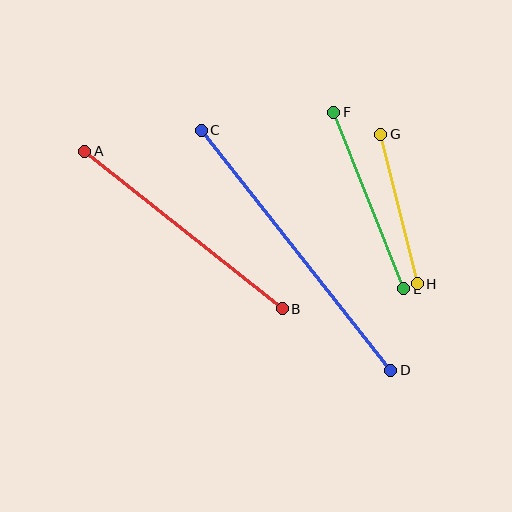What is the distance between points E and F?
The distance is approximately 190 pixels.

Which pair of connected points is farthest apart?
Points C and D are farthest apart.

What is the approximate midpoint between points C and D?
The midpoint is at approximately (296, 250) pixels.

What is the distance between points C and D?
The distance is approximately 306 pixels.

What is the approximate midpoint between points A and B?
The midpoint is at approximately (184, 230) pixels.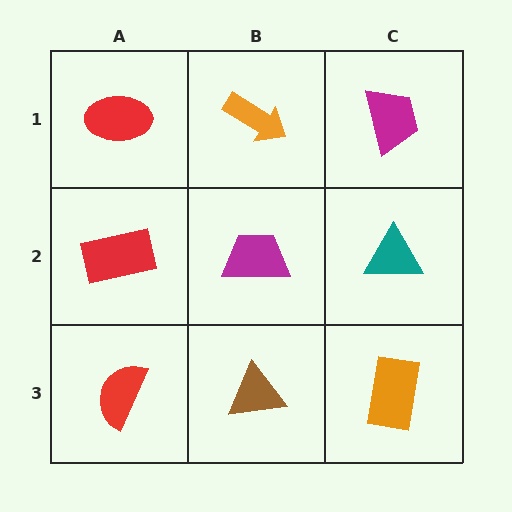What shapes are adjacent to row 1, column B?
A magenta trapezoid (row 2, column B), a red ellipse (row 1, column A), a magenta trapezoid (row 1, column C).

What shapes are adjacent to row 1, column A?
A red rectangle (row 2, column A), an orange arrow (row 1, column B).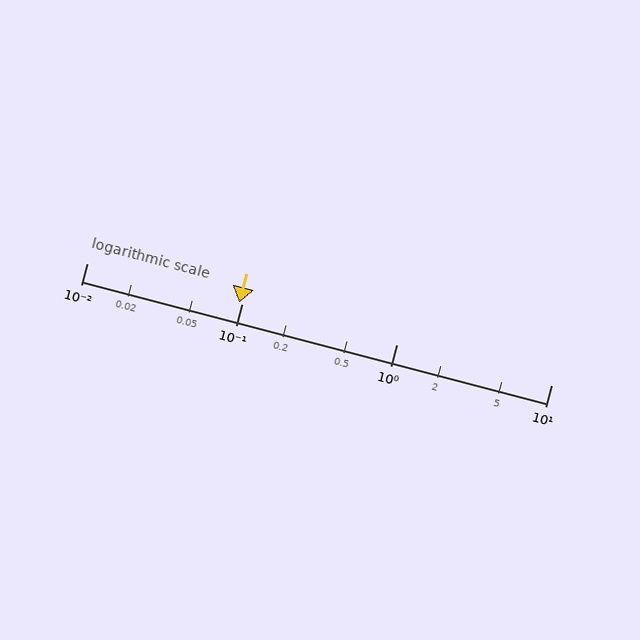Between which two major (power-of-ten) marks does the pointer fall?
The pointer is between 0.01 and 0.1.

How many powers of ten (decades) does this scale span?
The scale spans 3 decades, from 0.01 to 10.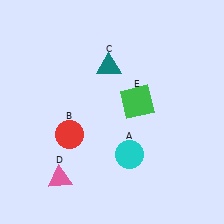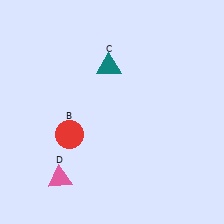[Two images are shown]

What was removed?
The cyan circle (A), the green square (E) were removed in Image 2.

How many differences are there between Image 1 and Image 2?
There are 2 differences between the two images.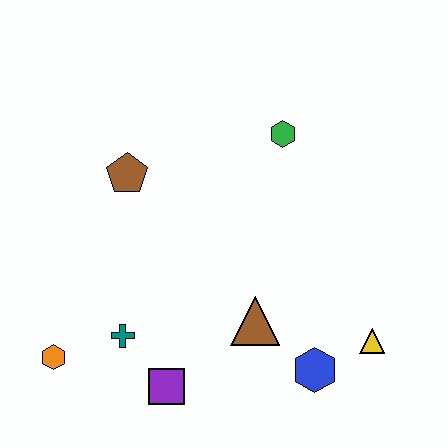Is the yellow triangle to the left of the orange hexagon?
No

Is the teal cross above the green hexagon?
No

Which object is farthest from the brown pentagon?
The yellow triangle is farthest from the brown pentagon.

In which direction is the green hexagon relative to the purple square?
The green hexagon is above the purple square.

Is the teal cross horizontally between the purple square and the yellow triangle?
No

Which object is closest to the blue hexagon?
The yellow triangle is closest to the blue hexagon.